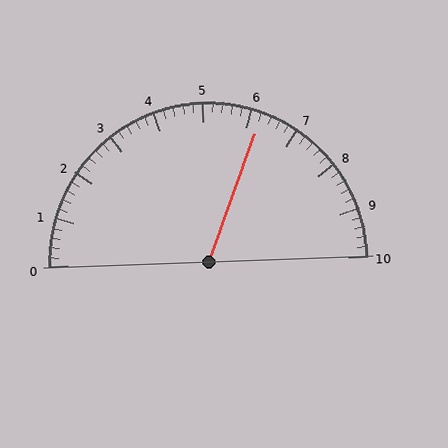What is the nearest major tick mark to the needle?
The nearest major tick mark is 6.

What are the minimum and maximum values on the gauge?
The gauge ranges from 0 to 10.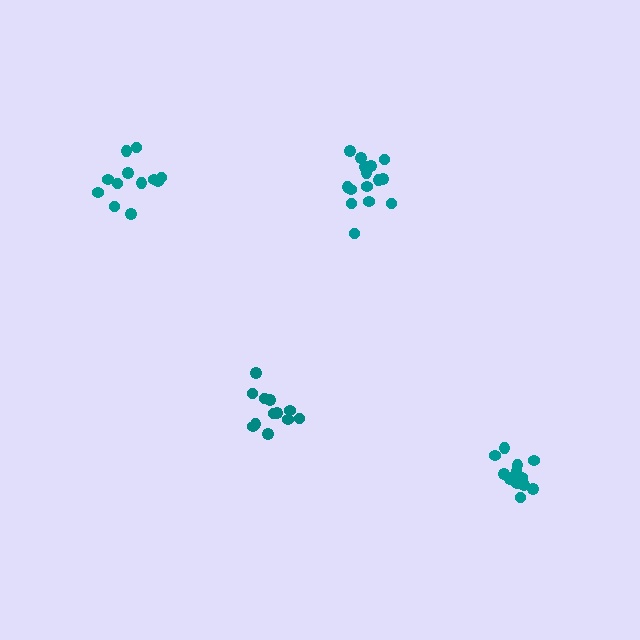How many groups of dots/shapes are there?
There are 4 groups.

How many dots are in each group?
Group 1: 12 dots, Group 2: 13 dots, Group 3: 15 dots, Group 4: 12 dots (52 total).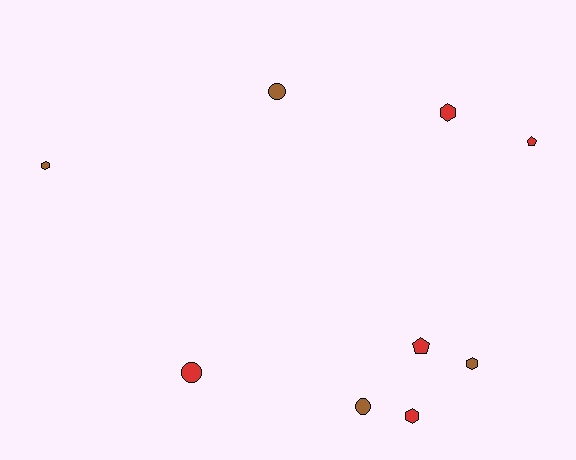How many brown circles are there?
There are 2 brown circles.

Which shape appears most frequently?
Hexagon, with 4 objects.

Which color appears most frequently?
Red, with 5 objects.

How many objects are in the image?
There are 9 objects.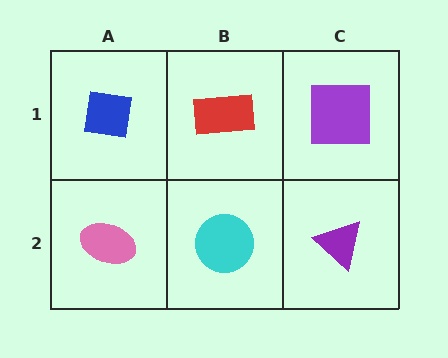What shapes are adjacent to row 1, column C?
A purple triangle (row 2, column C), a red rectangle (row 1, column B).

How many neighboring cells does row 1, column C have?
2.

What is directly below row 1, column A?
A pink ellipse.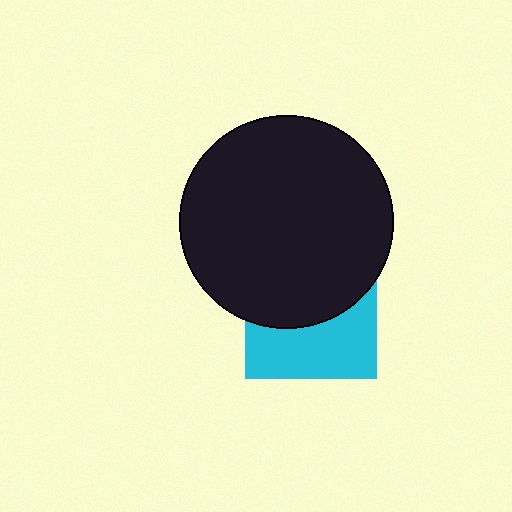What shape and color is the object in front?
The object in front is a black circle.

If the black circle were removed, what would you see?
You would see the complete cyan square.